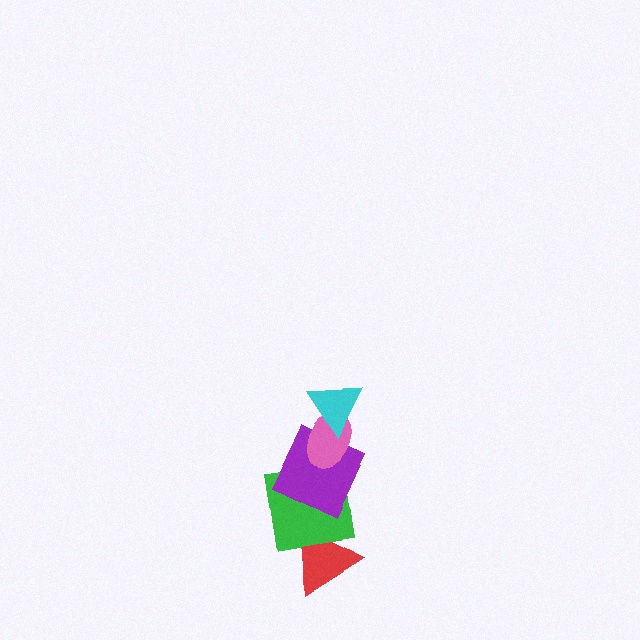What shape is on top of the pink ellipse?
The cyan triangle is on top of the pink ellipse.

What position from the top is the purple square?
The purple square is 3rd from the top.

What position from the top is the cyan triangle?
The cyan triangle is 1st from the top.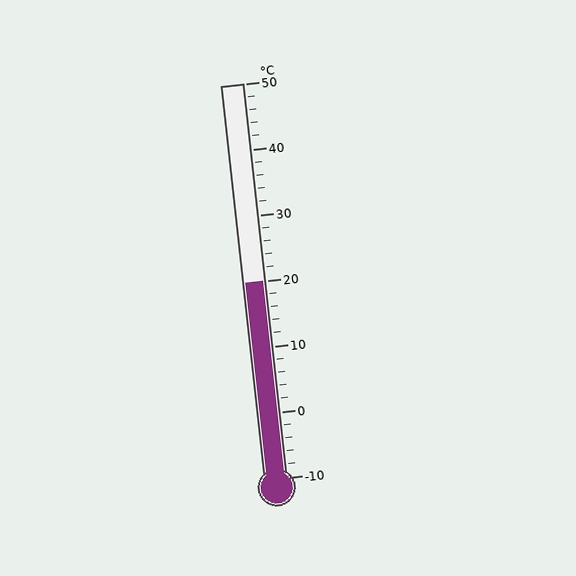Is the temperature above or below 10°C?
The temperature is above 10°C.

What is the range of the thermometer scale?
The thermometer scale ranges from -10°C to 50°C.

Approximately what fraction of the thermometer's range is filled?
The thermometer is filled to approximately 50% of its range.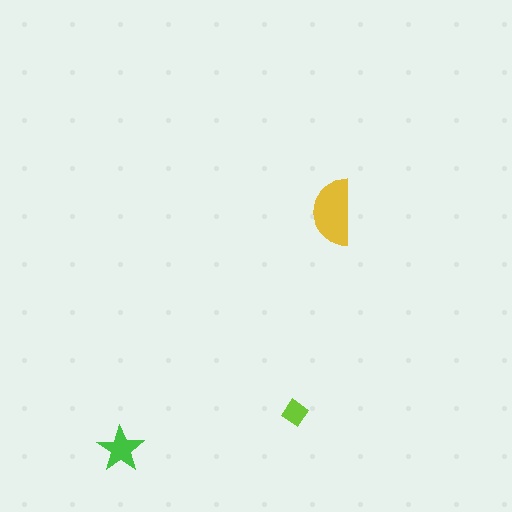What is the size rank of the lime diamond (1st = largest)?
3rd.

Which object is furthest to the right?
The yellow semicircle is rightmost.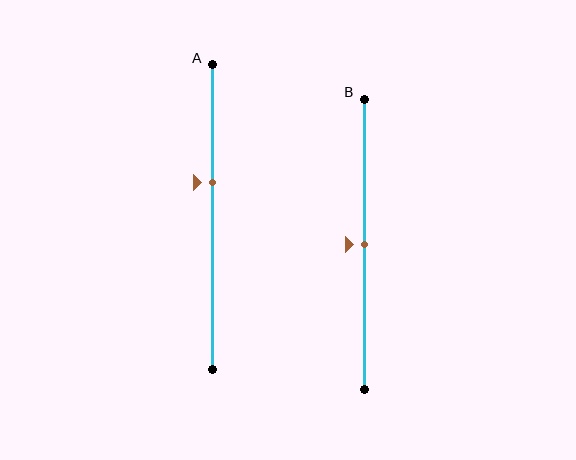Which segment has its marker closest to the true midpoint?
Segment B has its marker closest to the true midpoint.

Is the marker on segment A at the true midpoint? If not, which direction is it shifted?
No, the marker on segment A is shifted upward by about 11% of the segment length.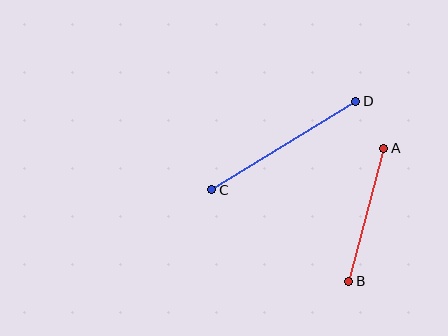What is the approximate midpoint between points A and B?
The midpoint is at approximately (366, 215) pixels.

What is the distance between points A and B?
The distance is approximately 137 pixels.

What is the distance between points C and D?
The distance is approximately 169 pixels.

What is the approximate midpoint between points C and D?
The midpoint is at approximately (284, 145) pixels.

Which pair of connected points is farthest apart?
Points C and D are farthest apart.